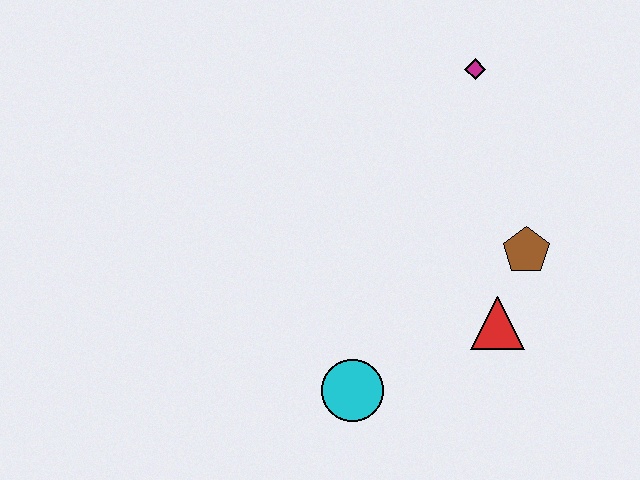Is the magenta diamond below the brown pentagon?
No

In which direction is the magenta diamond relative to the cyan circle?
The magenta diamond is above the cyan circle.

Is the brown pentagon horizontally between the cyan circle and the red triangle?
No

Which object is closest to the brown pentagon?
The red triangle is closest to the brown pentagon.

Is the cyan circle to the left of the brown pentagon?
Yes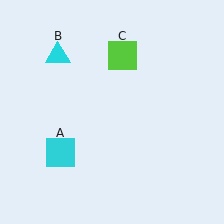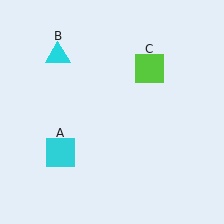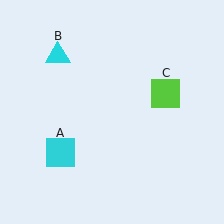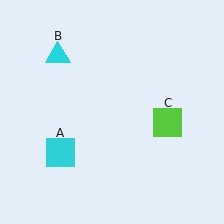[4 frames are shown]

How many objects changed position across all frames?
1 object changed position: lime square (object C).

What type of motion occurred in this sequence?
The lime square (object C) rotated clockwise around the center of the scene.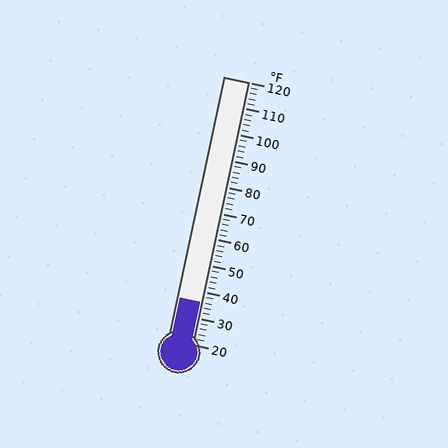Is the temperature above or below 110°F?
The temperature is below 110°F.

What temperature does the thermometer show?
The thermometer shows approximately 36°F.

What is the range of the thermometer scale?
The thermometer scale ranges from 20°F to 120°F.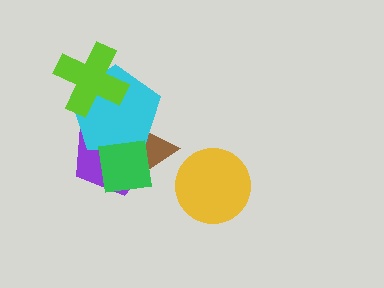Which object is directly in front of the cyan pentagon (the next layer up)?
The green square is directly in front of the cyan pentagon.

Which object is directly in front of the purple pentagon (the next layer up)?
The brown triangle is directly in front of the purple pentagon.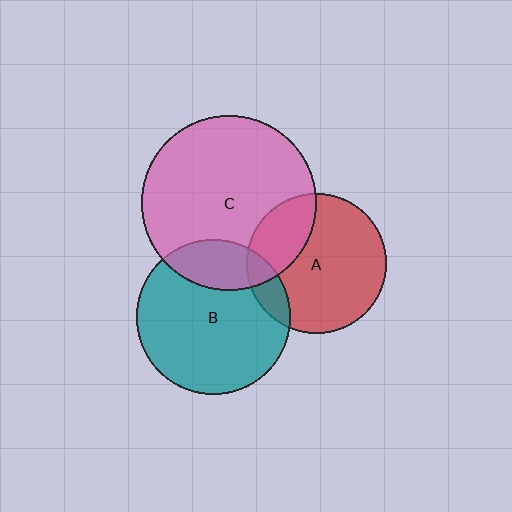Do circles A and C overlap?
Yes.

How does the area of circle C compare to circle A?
Approximately 1.6 times.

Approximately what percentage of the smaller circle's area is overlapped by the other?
Approximately 25%.